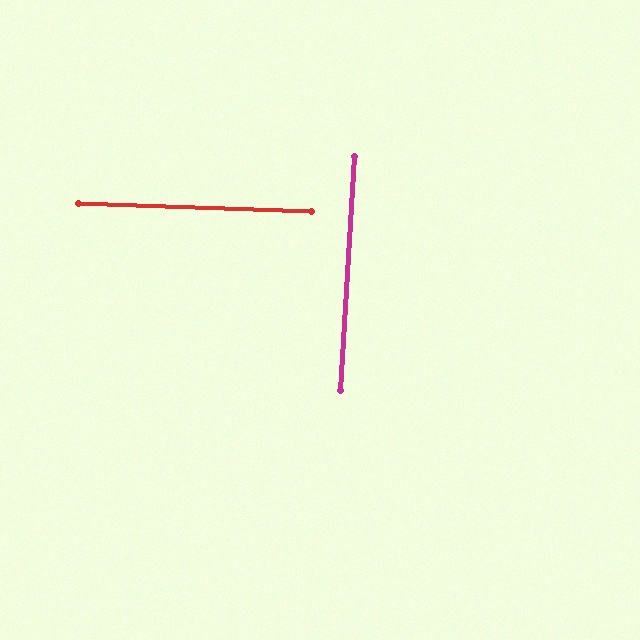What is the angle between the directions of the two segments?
Approximately 88 degrees.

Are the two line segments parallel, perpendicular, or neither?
Perpendicular — they meet at approximately 88°.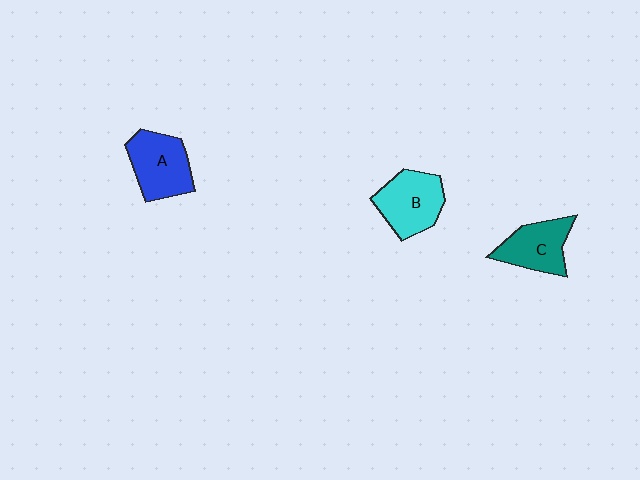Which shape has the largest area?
Shape A (blue).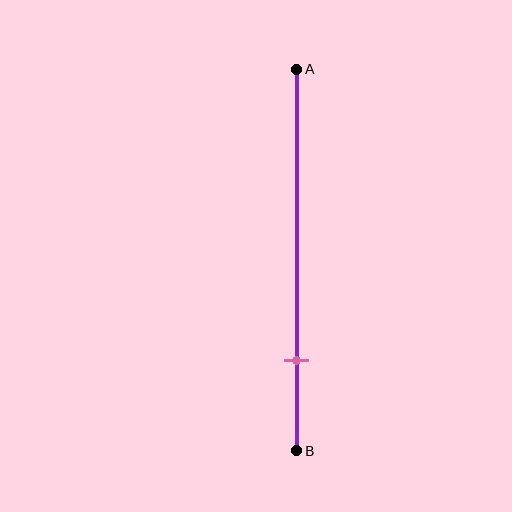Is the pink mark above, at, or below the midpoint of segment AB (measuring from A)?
The pink mark is below the midpoint of segment AB.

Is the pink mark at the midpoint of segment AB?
No, the mark is at about 75% from A, not at the 50% midpoint.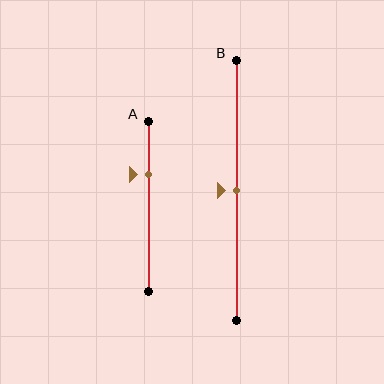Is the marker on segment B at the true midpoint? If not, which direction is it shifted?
Yes, the marker on segment B is at the true midpoint.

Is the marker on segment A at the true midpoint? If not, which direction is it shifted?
No, the marker on segment A is shifted upward by about 19% of the segment length.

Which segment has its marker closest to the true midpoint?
Segment B has its marker closest to the true midpoint.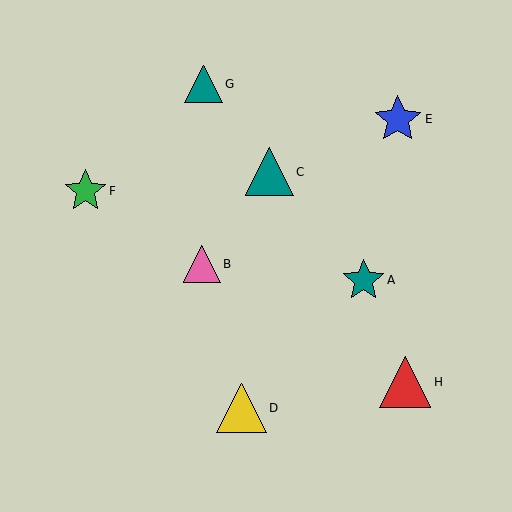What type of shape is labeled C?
Shape C is a teal triangle.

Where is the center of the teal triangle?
The center of the teal triangle is at (269, 172).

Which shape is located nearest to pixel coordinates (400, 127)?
The blue star (labeled E) at (398, 119) is nearest to that location.